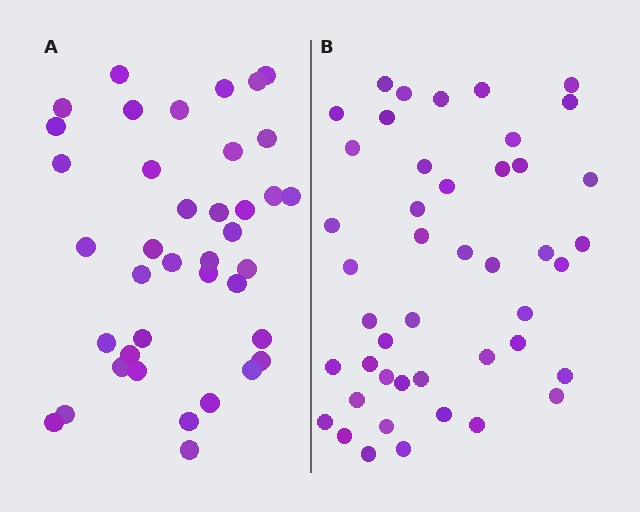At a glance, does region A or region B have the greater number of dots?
Region B (the right region) has more dots.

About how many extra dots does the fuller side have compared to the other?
Region B has about 6 more dots than region A.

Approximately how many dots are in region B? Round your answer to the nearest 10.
About 40 dots. (The exact count is 45, which rounds to 40.)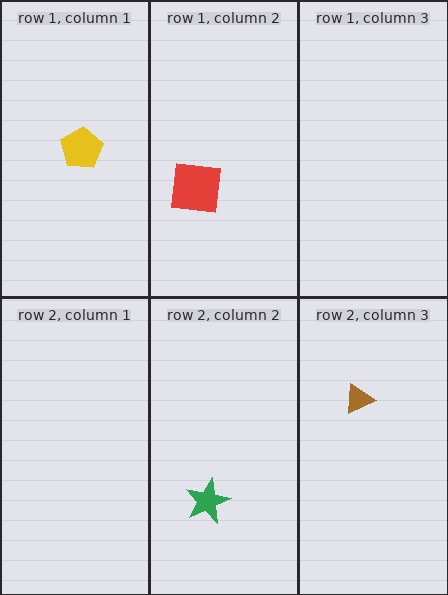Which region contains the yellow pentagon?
The row 1, column 1 region.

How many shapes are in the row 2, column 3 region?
1.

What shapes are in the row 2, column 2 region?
The green star.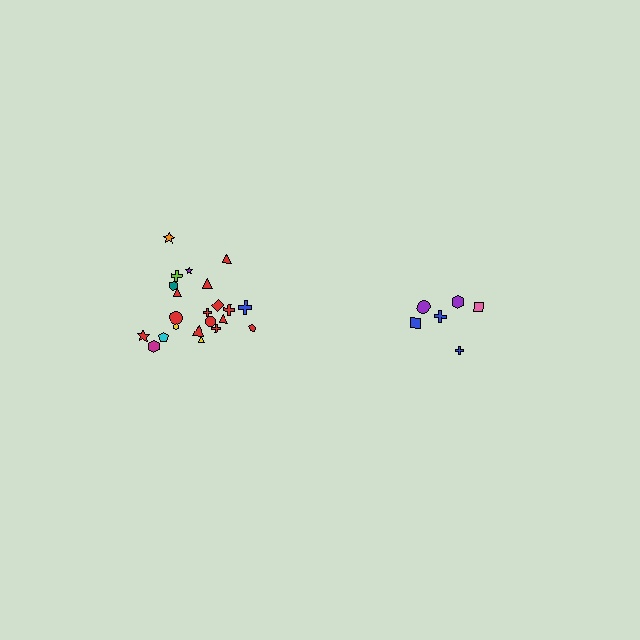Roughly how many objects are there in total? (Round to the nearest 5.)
Roughly 30 objects in total.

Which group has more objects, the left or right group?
The left group.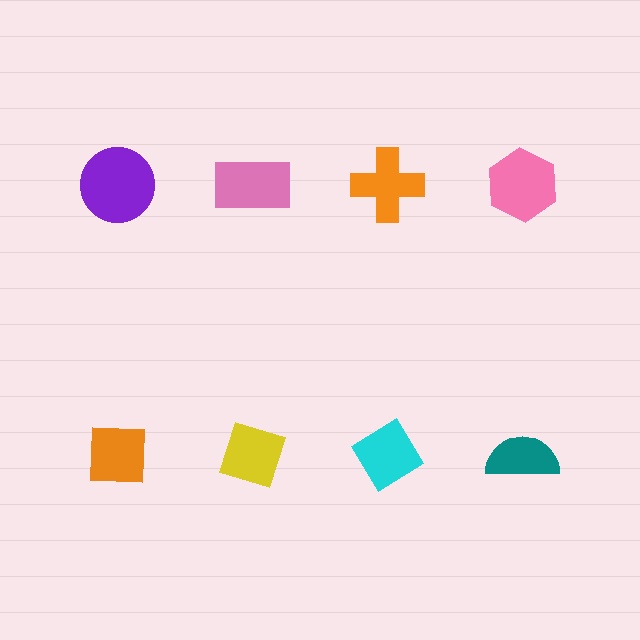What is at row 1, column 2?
A pink rectangle.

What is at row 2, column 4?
A teal semicircle.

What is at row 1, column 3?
An orange cross.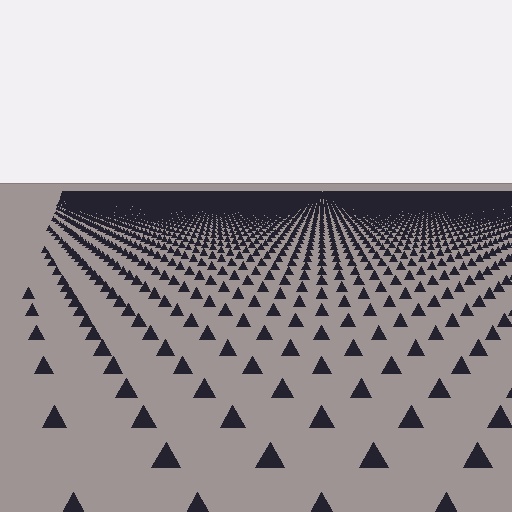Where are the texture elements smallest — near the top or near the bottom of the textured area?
Near the top.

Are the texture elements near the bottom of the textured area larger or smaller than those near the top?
Larger. Near the bottom, elements are closer to the viewer and appear at a bigger on-screen size.